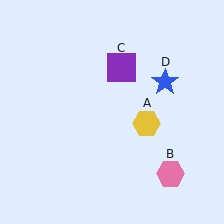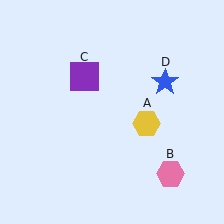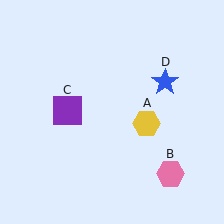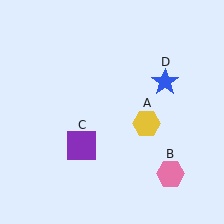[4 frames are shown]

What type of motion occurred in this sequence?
The purple square (object C) rotated counterclockwise around the center of the scene.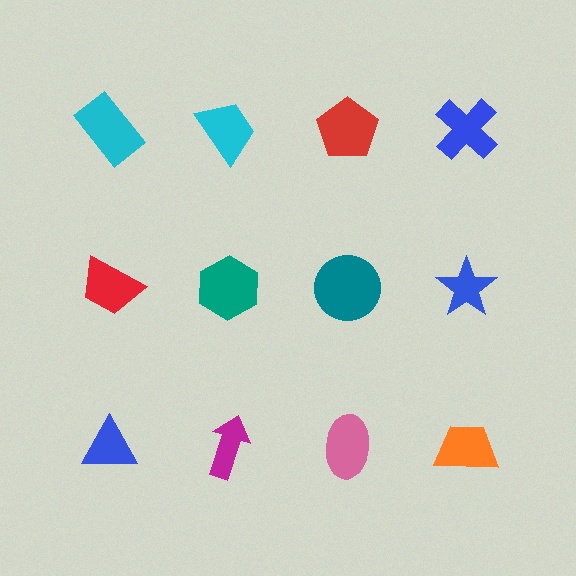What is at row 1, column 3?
A red pentagon.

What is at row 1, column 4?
A blue cross.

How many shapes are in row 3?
4 shapes.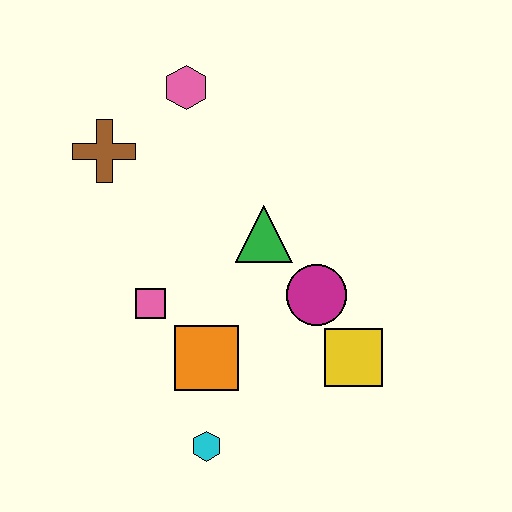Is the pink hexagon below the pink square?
No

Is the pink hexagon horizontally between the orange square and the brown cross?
Yes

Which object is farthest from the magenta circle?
The brown cross is farthest from the magenta circle.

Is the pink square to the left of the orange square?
Yes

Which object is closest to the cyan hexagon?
The orange square is closest to the cyan hexagon.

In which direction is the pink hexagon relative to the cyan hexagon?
The pink hexagon is above the cyan hexagon.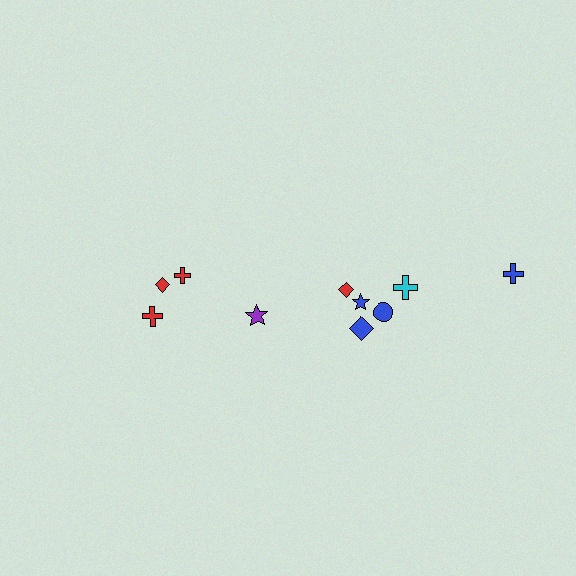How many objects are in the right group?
There are 6 objects.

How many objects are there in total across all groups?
There are 10 objects.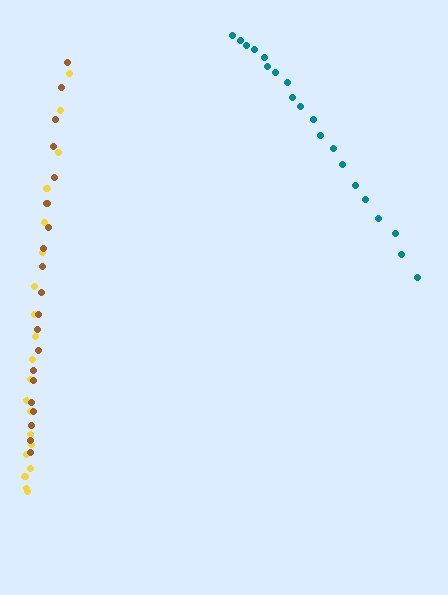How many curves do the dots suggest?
There are 3 distinct paths.